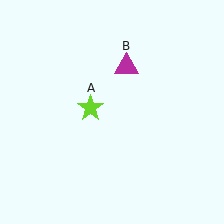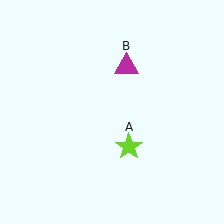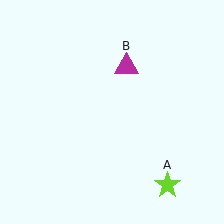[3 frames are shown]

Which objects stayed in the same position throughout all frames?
Magenta triangle (object B) remained stationary.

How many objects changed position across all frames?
1 object changed position: lime star (object A).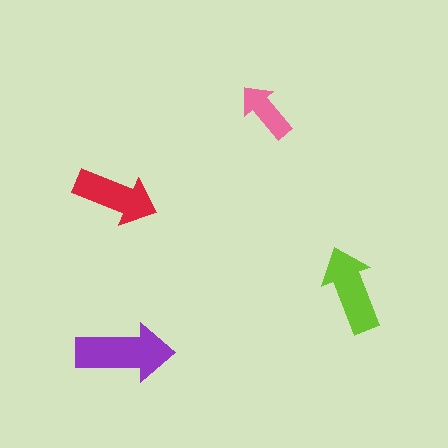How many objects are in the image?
There are 4 objects in the image.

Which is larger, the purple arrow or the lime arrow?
The purple one.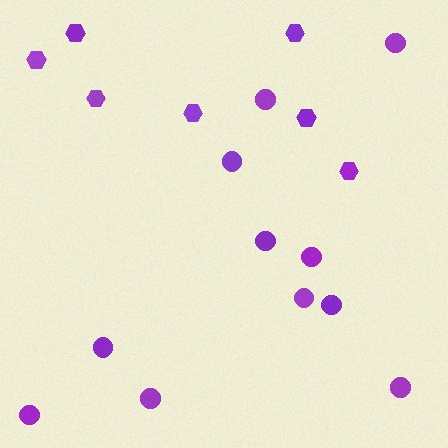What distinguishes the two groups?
There are 2 groups: one group of hexagons (7) and one group of circles (11).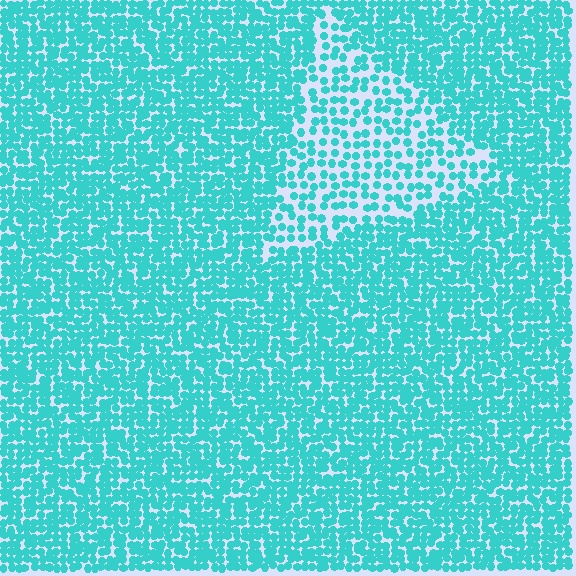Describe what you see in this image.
The image contains small cyan elements arranged at two different densities. A triangle-shaped region is visible where the elements are less densely packed than the surrounding area.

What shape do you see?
I see a triangle.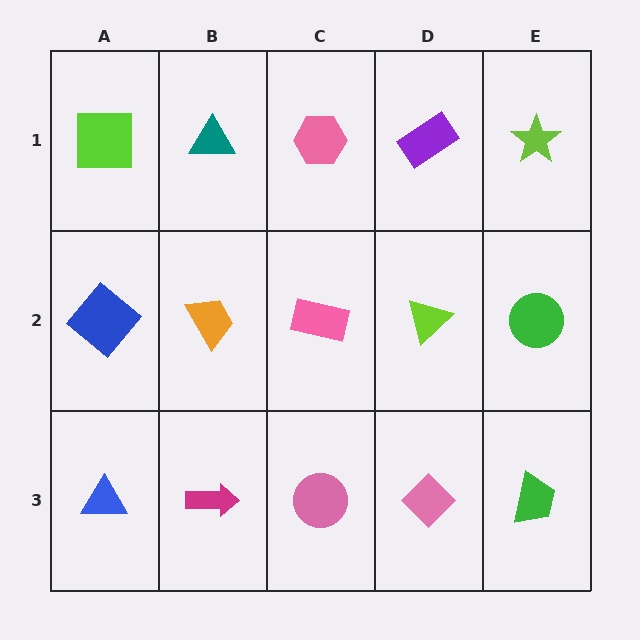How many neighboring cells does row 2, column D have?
4.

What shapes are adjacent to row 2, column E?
A lime star (row 1, column E), a green trapezoid (row 3, column E), a lime triangle (row 2, column D).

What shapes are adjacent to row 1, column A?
A blue diamond (row 2, column A), a teal triangle (row 1, column B).